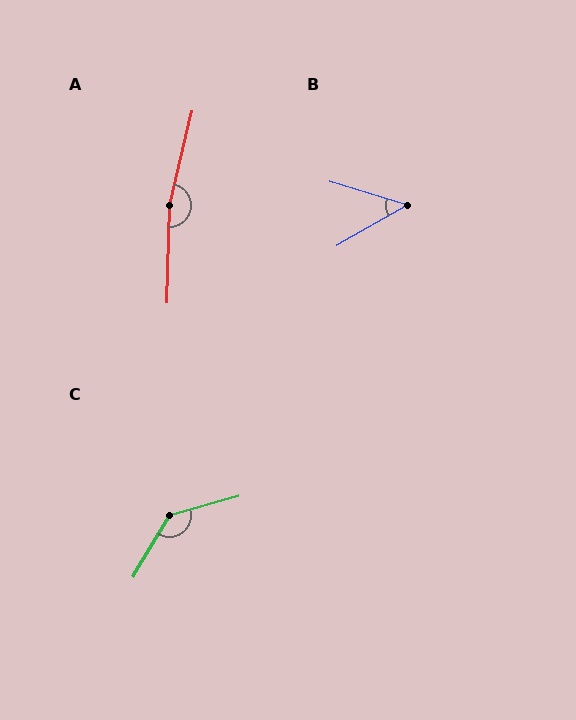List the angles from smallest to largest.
B (47°), C (136°), A (168°).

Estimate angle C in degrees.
Approximately 136 degrees.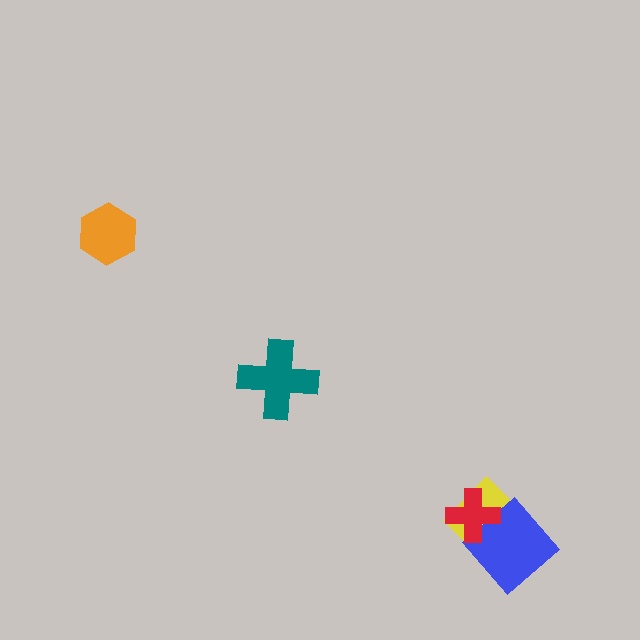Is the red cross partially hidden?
No, no other shape covers it.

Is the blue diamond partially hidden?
Yes, it is partially covered by another shape.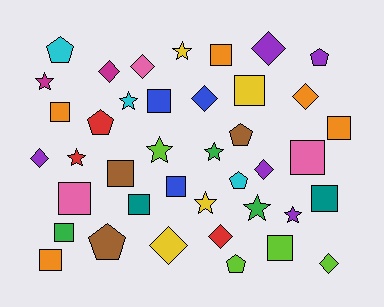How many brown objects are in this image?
There are 3 brown objects.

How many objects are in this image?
There are 40 objects.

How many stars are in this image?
There are 9 stars.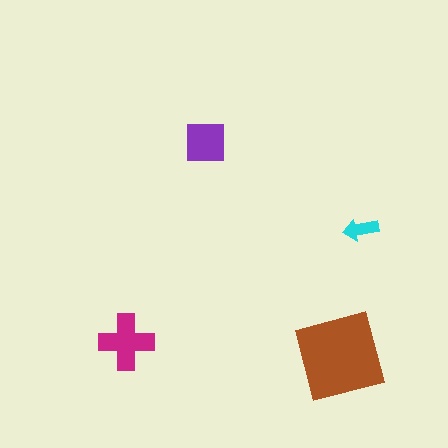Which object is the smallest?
The cyan arrow.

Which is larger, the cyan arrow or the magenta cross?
The magenta cross.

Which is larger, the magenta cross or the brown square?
The brown square.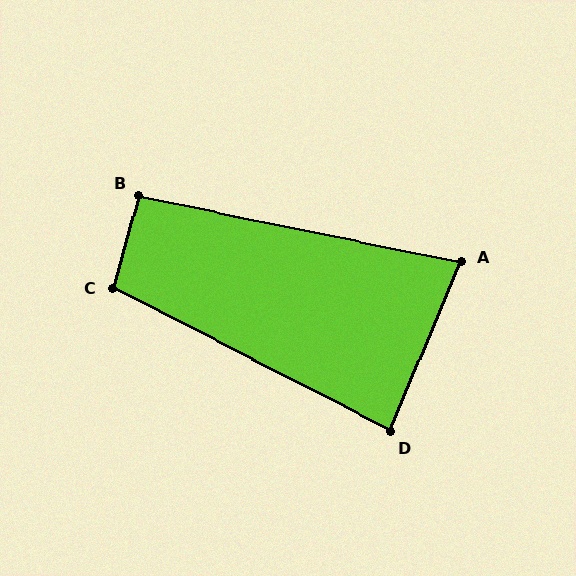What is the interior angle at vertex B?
Approximately 94 degrees (approximately right).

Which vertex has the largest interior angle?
C, at approximately 101 degrees.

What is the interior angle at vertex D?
Approximately 86 degrees (approximately right).